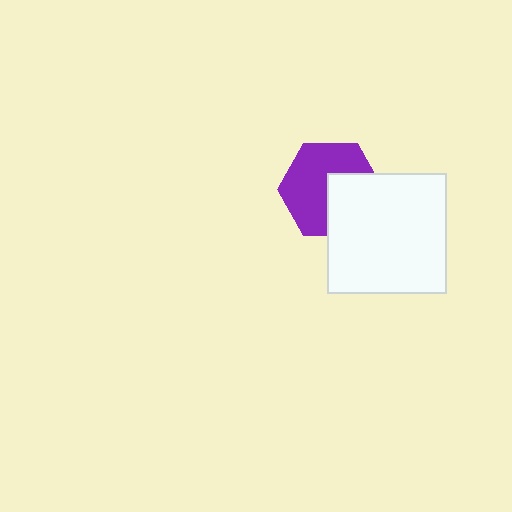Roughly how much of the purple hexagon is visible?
About half of it is visible (roughly 62%).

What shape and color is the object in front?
The object in front is a white rectangle.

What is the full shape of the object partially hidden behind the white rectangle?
The partially hidden object is a purple hexagon.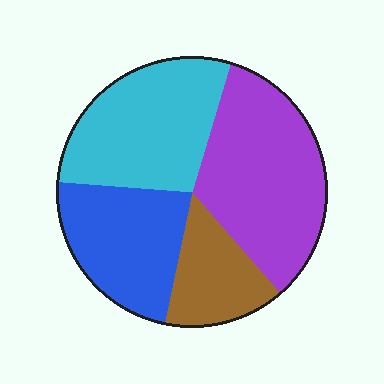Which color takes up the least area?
Brown, at roughly 15%.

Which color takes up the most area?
Purple, at roughly 35%.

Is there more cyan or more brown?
Cyan.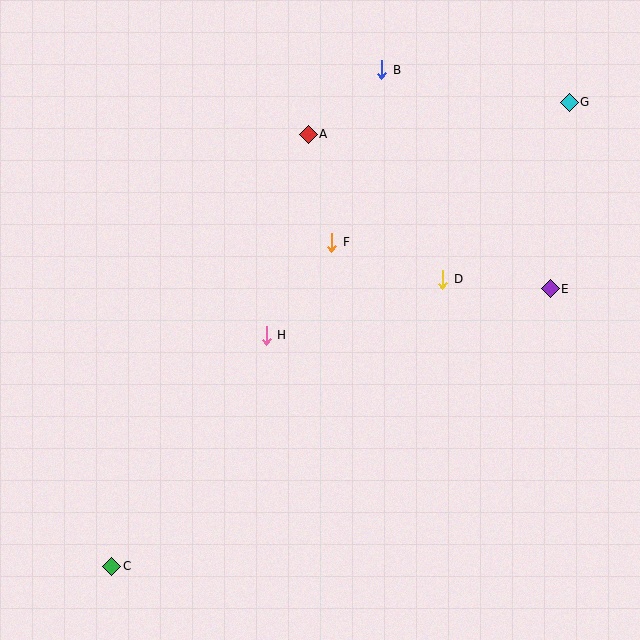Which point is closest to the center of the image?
Point H at (266, 335) is closest to the center.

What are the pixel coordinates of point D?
Point D is at (443, 279).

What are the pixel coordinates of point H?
Point H is at (266, 335).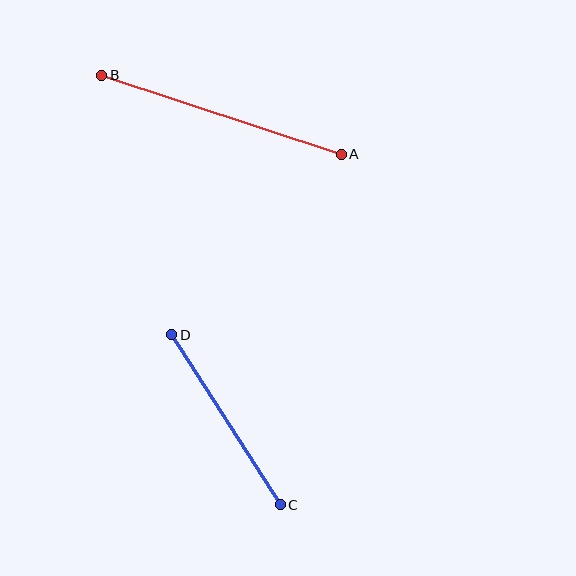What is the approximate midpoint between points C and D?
The midpoint is at approximately (226, 420) pixels.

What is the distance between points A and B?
The distance is approximately 252 pixels.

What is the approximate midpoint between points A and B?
The midpoint is at approximately (221, 115) pixels.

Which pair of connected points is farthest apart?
Points A and B are farthest apart.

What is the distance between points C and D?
The distance is approximately 202 pixels.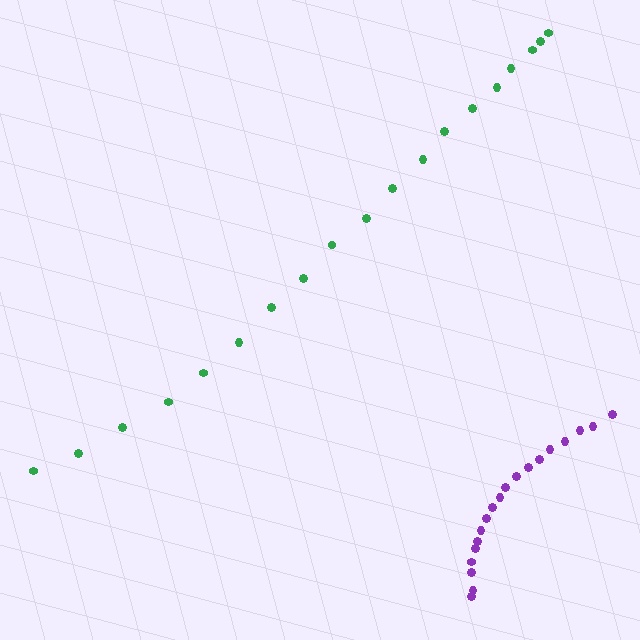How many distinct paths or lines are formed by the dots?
There are 2 distinct paths.